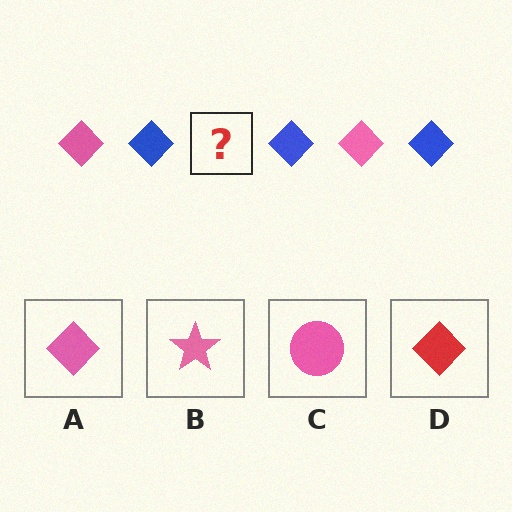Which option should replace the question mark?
Option A.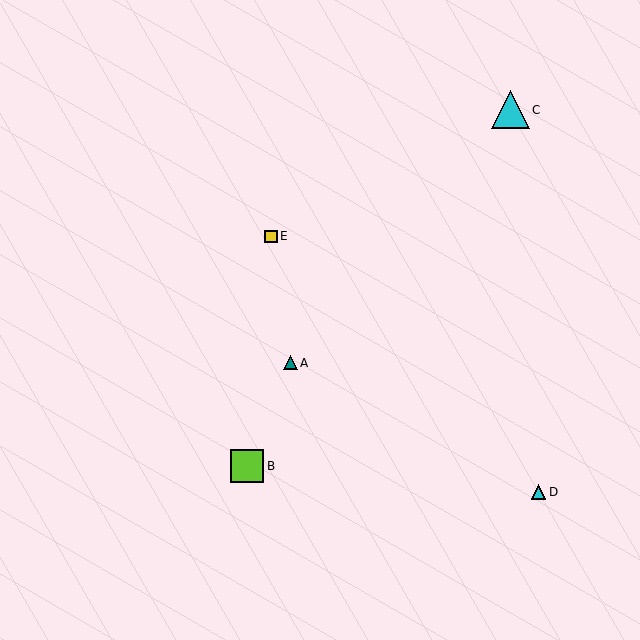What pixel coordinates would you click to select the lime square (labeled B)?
Click at (247, 466) to select the lime square B.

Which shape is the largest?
The cyan triangle (labeled C) is the largest.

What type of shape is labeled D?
Shape D is a cyan triangle.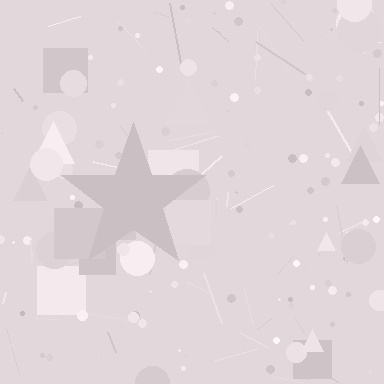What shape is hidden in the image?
A star is hidden in the image.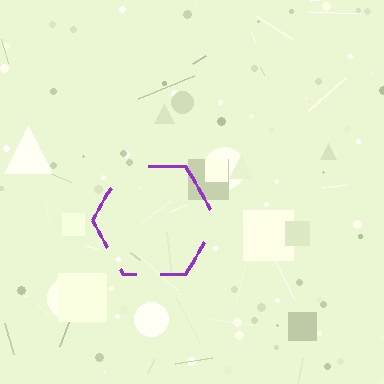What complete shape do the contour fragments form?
The contour fragments form a hexagon.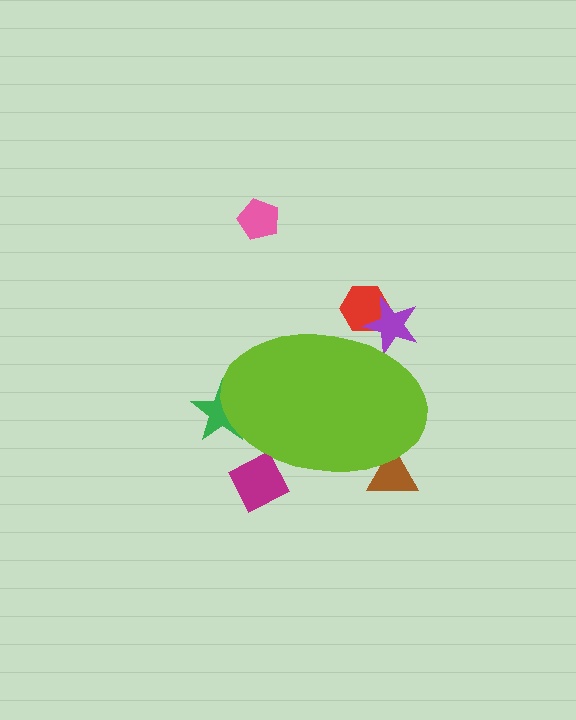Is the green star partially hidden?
Yes, the green star is partially hidden behind the lime ellipse.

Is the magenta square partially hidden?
Yes, the magenta square is partially hidden behind the lime ellipse.